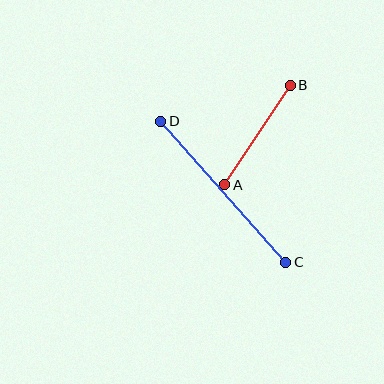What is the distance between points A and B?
The distance is approximately 119 pixels.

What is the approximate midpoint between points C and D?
The midpoint is at approximately (223, 192) pixels.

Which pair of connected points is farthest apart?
Points C and D are farthest apart.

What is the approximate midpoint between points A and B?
The midpoint is at approximately (257, 135) pixels.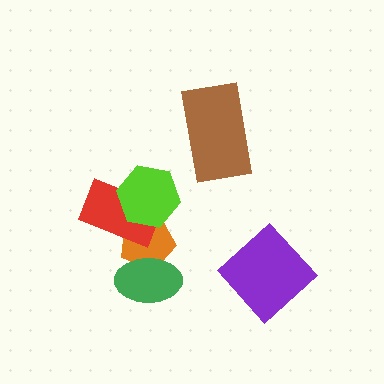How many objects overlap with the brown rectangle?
0 objects overlap with the brown rectangle.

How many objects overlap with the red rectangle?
2 objects overlap with the red rectangle.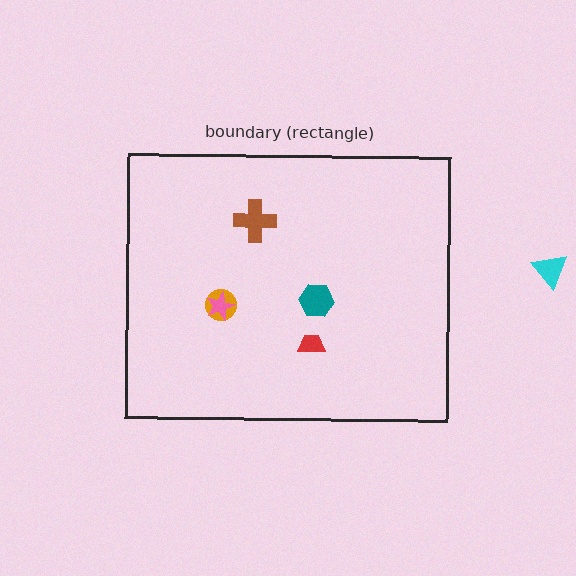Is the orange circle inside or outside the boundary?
Inside.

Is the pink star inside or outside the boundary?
Inside.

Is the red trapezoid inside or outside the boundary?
Inside.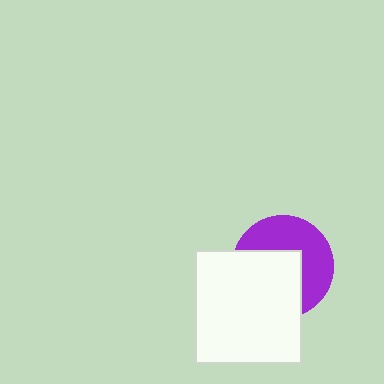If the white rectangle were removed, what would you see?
You would see the complete purple circle.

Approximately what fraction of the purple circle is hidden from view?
Roughly 50% of the purple circle is hidden behind the white rectangle.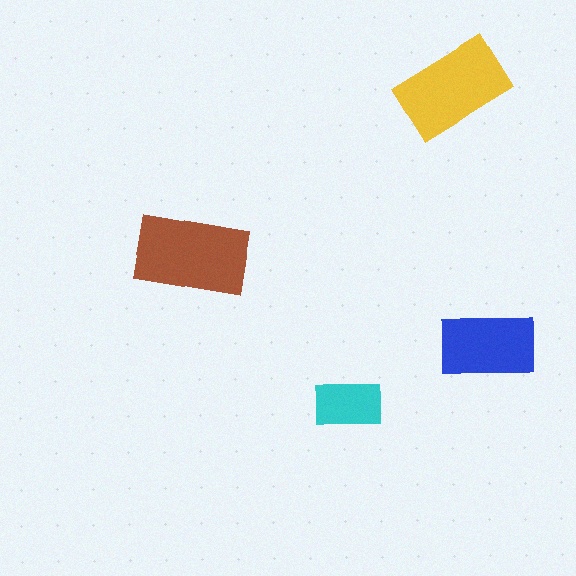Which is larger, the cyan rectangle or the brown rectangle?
The brown one.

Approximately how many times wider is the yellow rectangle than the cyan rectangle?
About 1.5 times wider.